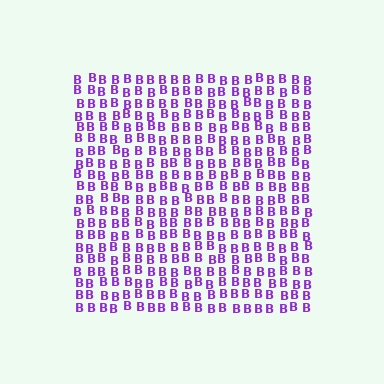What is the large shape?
The large shape is a square.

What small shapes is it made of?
It is made of small letter B's.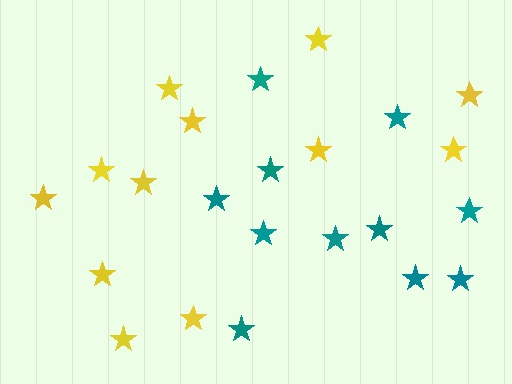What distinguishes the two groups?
There are 2 groups: one group of yellow stars (12) and one group of teal stars (11).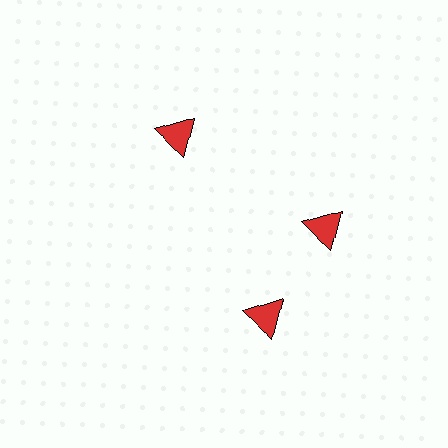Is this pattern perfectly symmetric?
No. The 3 red triangles are arranged in a ring, but one element near the 7 o'clock position is rotated out of alignment along the ring, breaking the 3-fold rotational symmetry.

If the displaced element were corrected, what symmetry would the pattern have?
It would have 3-fold rotational symmetry — the pattern would map onto itself every 120 degrees.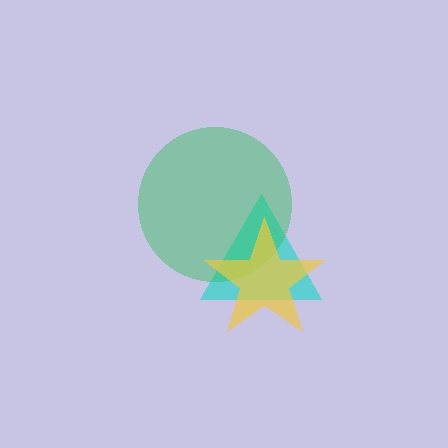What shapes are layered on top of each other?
The layered shapes are: a cyan triangle, a green circle, a yellow star.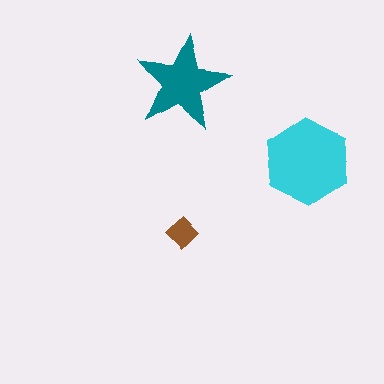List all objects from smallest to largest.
The brown diamond, the teal star, the cyan hexagon.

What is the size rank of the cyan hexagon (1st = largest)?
1st.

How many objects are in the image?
There are 3 objects in the image.